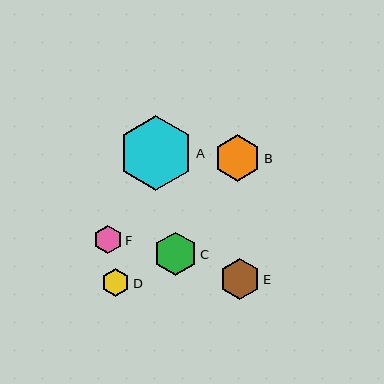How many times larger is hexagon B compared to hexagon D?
Hexagon B is approximately 1.6 times the size of hexagon D.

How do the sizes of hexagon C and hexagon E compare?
Hexagon C and hexagon E are approximately the same size.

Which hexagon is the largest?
Hexagon A is the largest with a size of approximately 75 pixels.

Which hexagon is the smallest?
Hexagon F is the smallest with a size of approximately 28 pixels.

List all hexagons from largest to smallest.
From largest to smallest: A, B, C, E, D, F.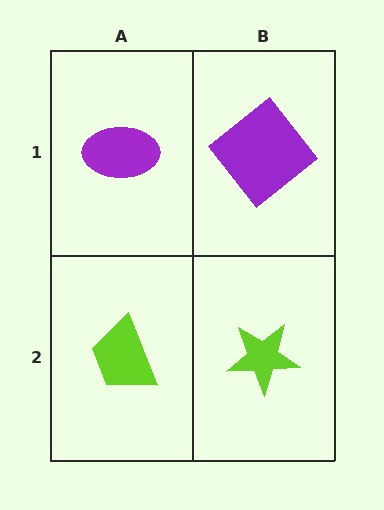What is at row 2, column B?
A lime star.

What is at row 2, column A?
A lime trapezoid.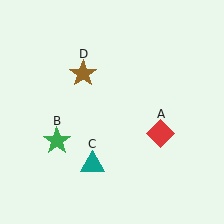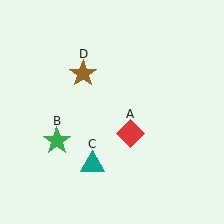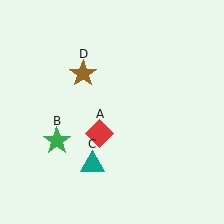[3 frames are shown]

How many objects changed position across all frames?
1 object changed position: red diamond (object A).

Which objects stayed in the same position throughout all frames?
Green star (object B) and teal triangle (object C) and brown star (object D) remained stationary.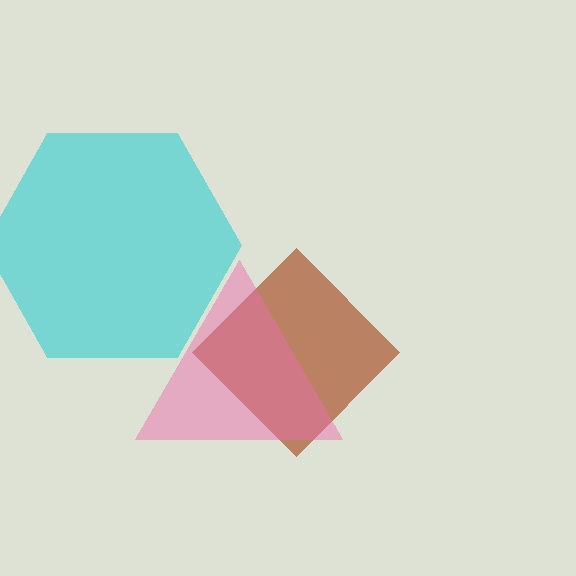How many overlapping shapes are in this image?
There are 3 overlapping shapes in the image.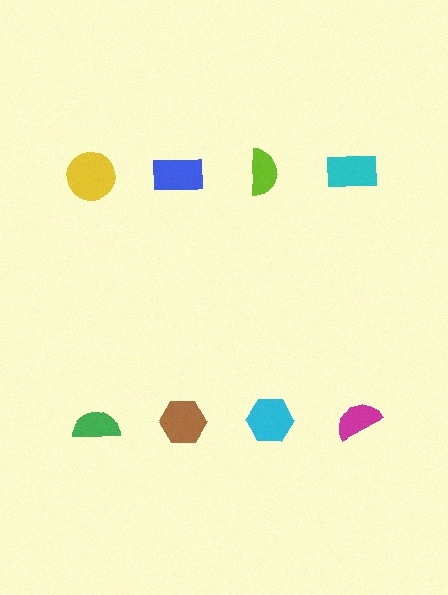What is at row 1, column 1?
A yellow circle.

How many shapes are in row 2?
4 shapes.